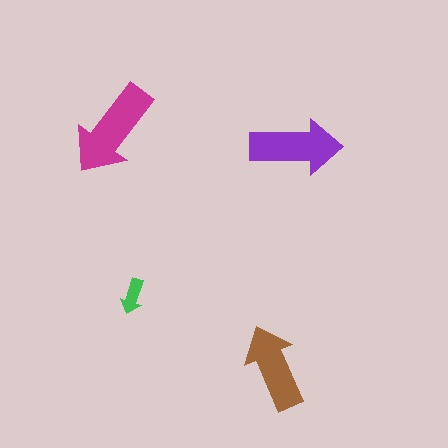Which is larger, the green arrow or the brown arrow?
The brown one.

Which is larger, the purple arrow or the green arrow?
The purple one.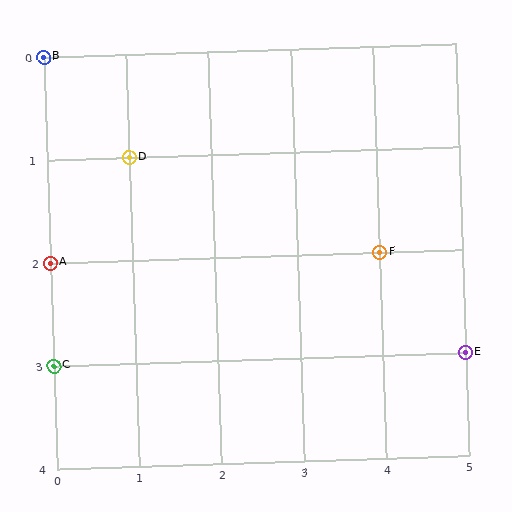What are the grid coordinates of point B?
Point B is at grid coordinates (0, 0).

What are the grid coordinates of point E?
Point E is at grid coordinates (5, 3).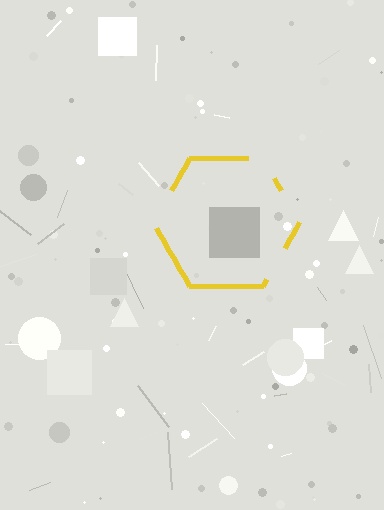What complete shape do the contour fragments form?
The contour fragments form a hexagon.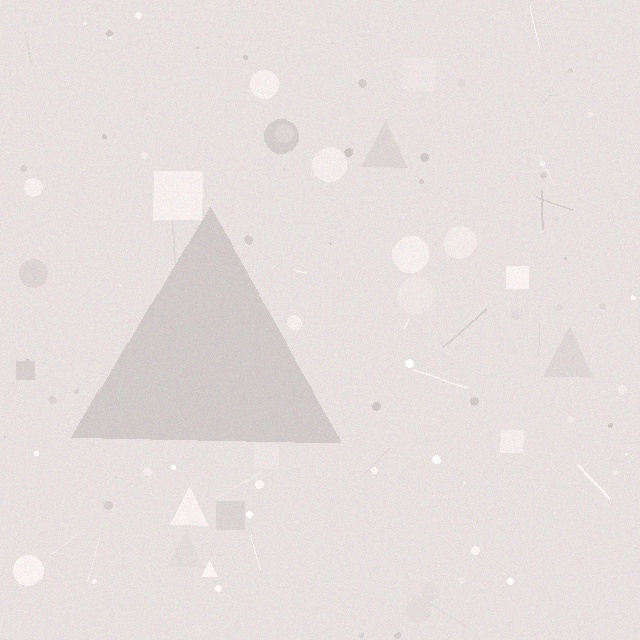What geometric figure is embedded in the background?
A triangle is embedded in the background.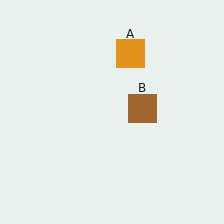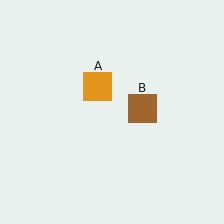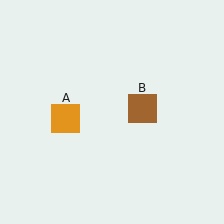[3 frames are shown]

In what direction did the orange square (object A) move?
The orange square (object A) moved down and to the left.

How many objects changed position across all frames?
1 object changed position: orange square (object A).